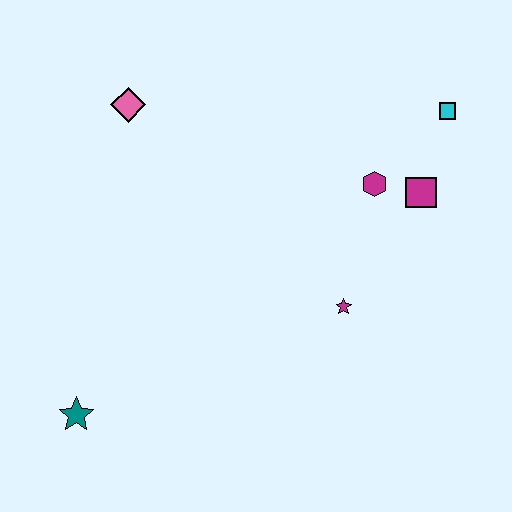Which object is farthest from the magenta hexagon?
The teal star is farthest from the magenta hexagon.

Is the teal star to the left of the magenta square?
Yes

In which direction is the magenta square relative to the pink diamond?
The magenta square is to the right of the pink diamond.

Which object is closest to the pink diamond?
The magenta hexagon is closest to the pink diamond.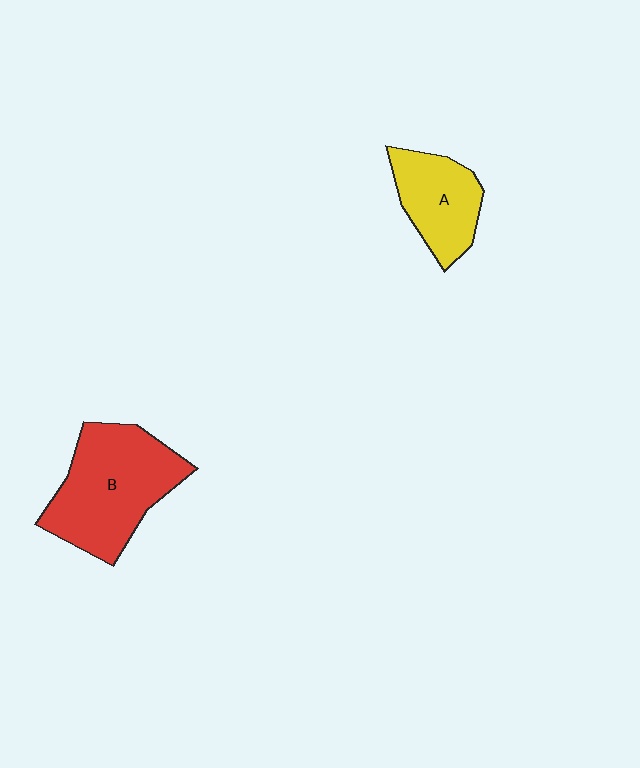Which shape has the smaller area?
Shape A (yellow).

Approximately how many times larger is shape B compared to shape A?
Approximately 1.7 times.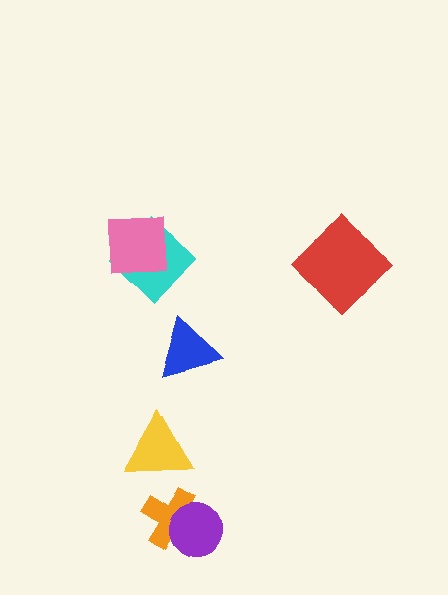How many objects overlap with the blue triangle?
0 objects overlap with the blue triangle.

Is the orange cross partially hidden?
Yes, it is partially covered by another shape.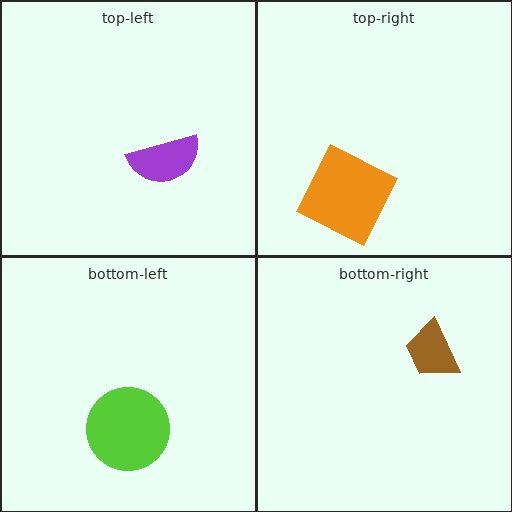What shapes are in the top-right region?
The orange square.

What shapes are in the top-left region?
The purple semicircle.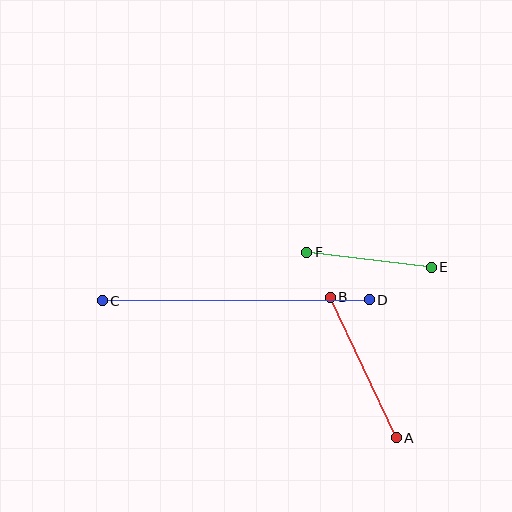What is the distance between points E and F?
The distance is approximately 125 pixels.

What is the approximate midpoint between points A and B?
The midpoint is at approximately (363, 367) pixels.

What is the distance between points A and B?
The distance is approximately 155 pixels.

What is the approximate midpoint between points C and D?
The midpoint is at approximately (236, 300) pixels.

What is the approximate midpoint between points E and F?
The midpoint is at approximately (369, 260) pixels.